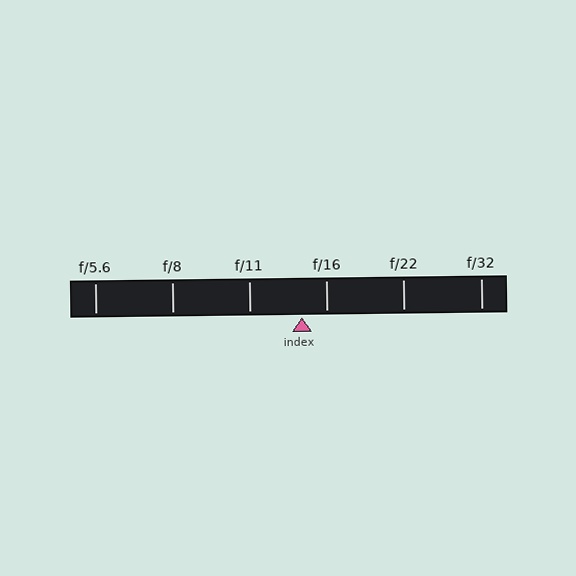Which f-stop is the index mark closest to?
The index mark is closest to f/16.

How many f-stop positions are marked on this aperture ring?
There are 6 f-stop positions marked.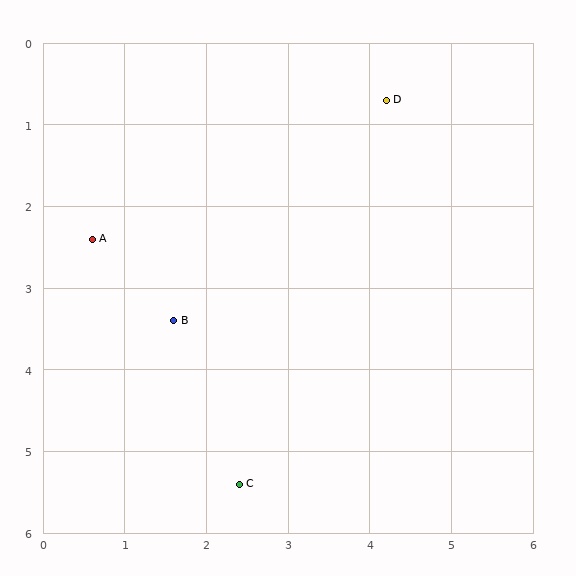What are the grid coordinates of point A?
Point A is at approximately (0.6, 2.4).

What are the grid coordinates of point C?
Point C is at approximately (2.4, 5.4).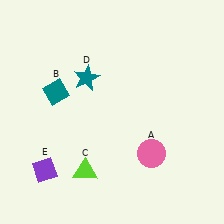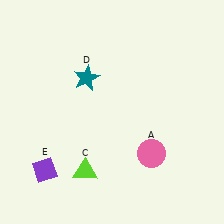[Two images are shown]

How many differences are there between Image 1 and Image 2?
There is 1 difference between the two images.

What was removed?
The teal diamond (B) was removed in Image 2.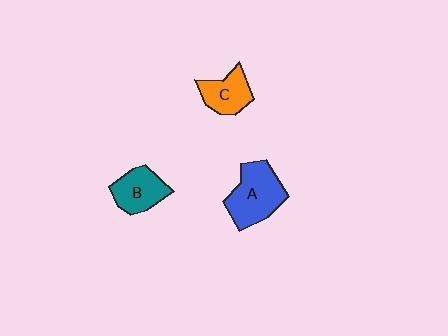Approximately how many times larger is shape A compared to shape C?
Approximately 1.5 times.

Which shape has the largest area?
Shape A (blue).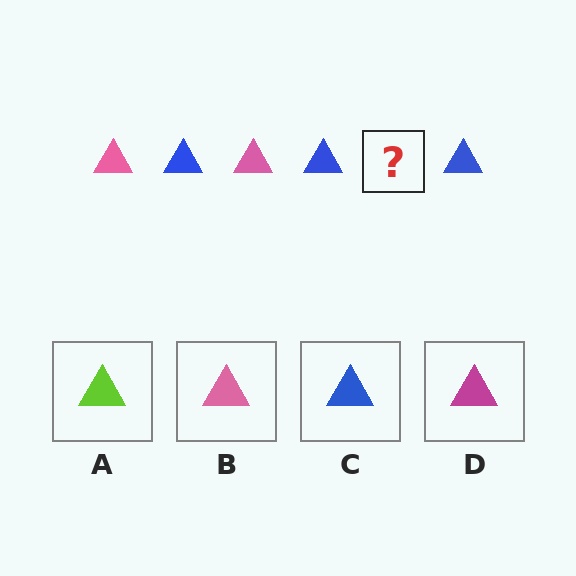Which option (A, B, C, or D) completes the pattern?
B.